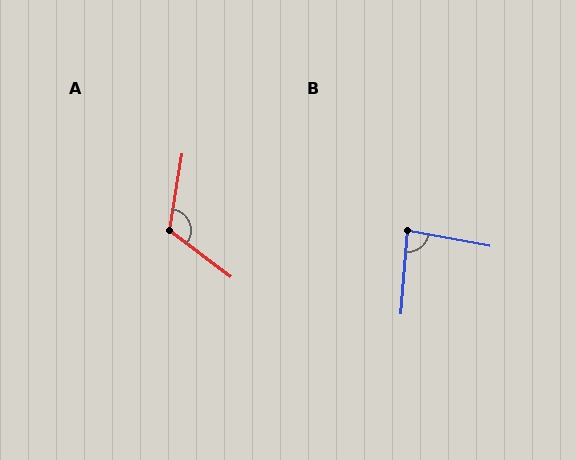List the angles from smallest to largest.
B (84°), A (118°).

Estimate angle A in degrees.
Approximately 118 degrees.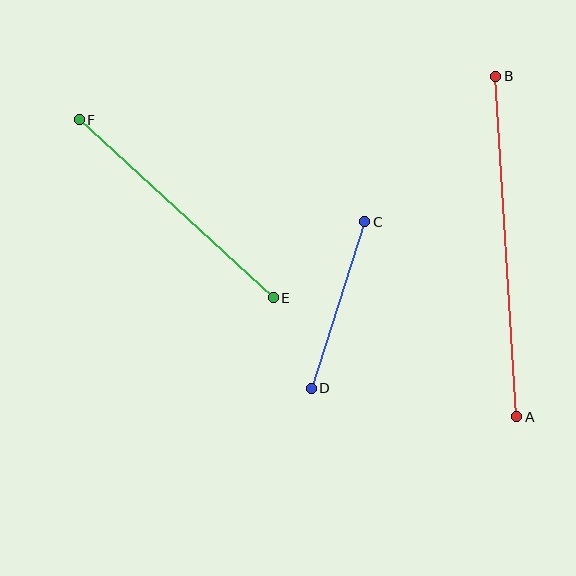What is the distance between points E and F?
The distance is approximately 263 pixels.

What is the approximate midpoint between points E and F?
The midpoint is at approximately (176, 209) pixels.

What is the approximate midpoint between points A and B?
The midpoint is at approximately (506, 247) pixels.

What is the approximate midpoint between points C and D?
The midpoint is at approximately (338, 305) pixels.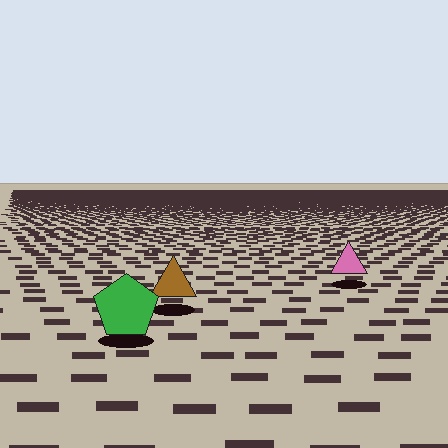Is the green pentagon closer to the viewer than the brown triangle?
Yes. The green pentagon is closer — you can tell from the texture gradient: the ground texture is coarser near it.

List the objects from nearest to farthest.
From nearest to farthest: the green pentagon, the brown triangle, the pink triangle.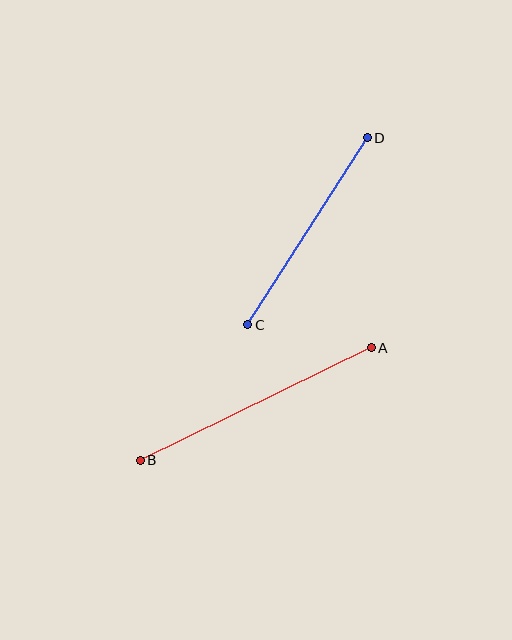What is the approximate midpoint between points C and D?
The midpoint is at approximately (307, 231) pixels.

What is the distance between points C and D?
The distance is approximately 222 pixels.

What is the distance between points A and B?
The distance is approximately 257 pixels.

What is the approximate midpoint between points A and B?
The midpoint is at approximately (256, 404) pixels.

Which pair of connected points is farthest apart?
Points A and B are farthest apart.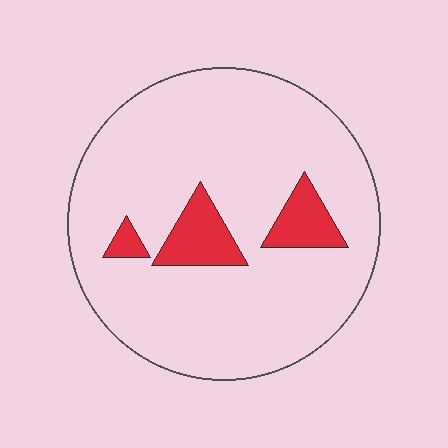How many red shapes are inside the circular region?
3.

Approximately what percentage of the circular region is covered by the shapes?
Approximately 10%.